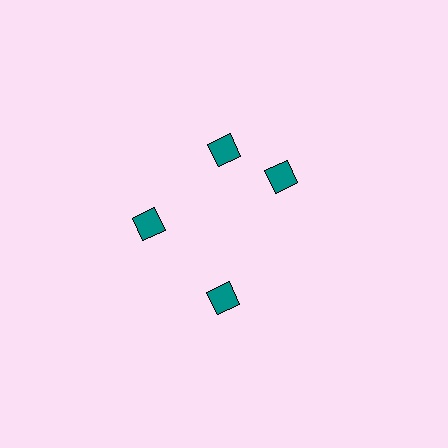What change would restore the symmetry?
The symmetry would be restored by rotating it back into even spacing with its neighbors so that all 4 diamonds sit at equal angles and equal distance from the center.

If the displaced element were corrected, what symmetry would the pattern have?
It would have 4-fold rotational symmetry — the pattern would map onto itself every 90 degrees.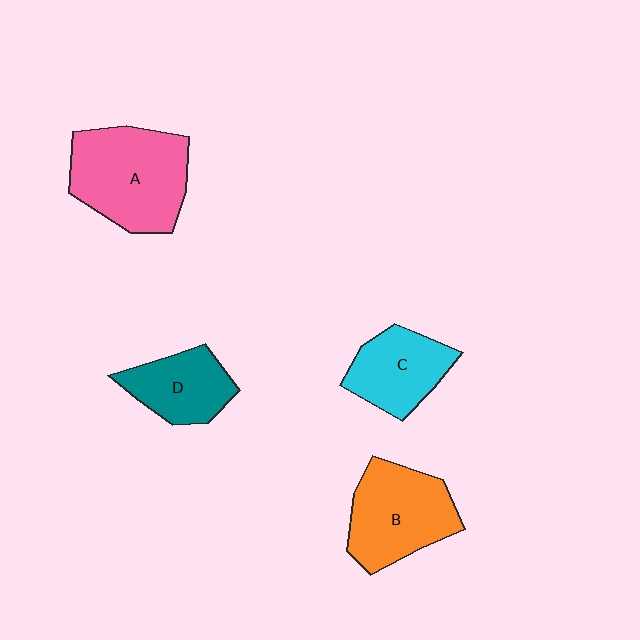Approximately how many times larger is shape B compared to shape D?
Approximately 1.4 times.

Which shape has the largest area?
Shape A (pink).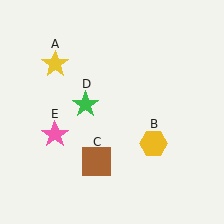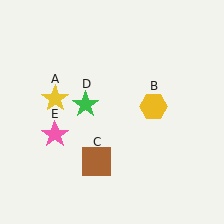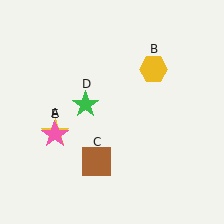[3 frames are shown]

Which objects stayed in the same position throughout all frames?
Brown square (object C) and green star (object D) and pink star (object E) remained stationary.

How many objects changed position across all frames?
2 objects changed position: yellow star (object A), yellow hexagon (object B).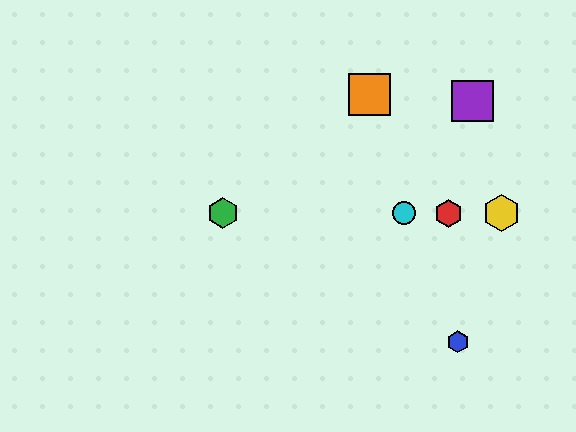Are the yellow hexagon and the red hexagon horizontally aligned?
Yes, both are at y≈213.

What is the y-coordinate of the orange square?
The orange square is at y≈95.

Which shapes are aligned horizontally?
The red hexagon, the green hexagon, the yellow hexagon, the cyan circle are aligned horizontally.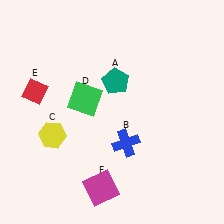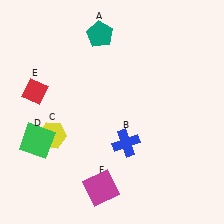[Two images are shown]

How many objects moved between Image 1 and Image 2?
2 objects moved between the two images.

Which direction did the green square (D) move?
The green square (D) moved left.